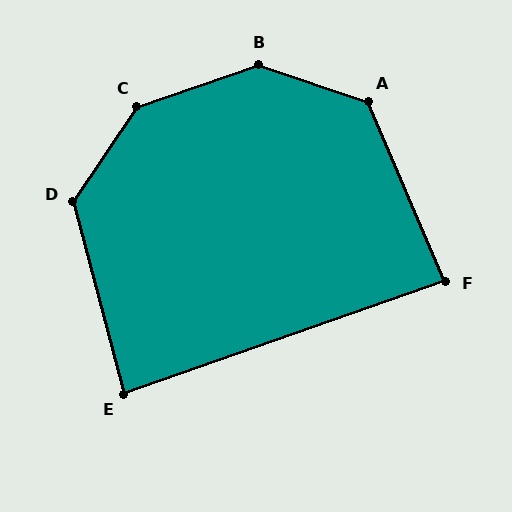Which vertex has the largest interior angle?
C, at approximately 143 degrees.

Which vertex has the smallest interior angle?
E, at approximately 86 degrees.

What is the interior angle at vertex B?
Approximately 143 degrees (obtuse).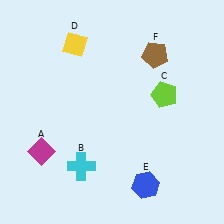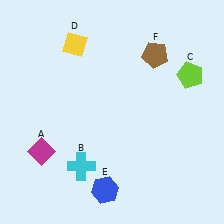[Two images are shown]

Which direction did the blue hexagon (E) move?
The blue hexagon (E) moved left.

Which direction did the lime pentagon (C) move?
The lime pentagon (C) moved right.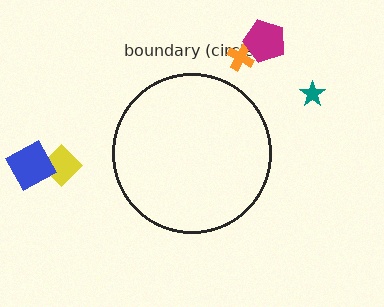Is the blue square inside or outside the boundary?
Outside.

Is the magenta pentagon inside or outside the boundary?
Outside.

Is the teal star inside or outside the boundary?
Outside.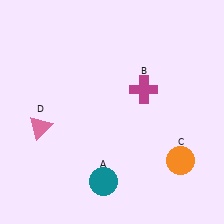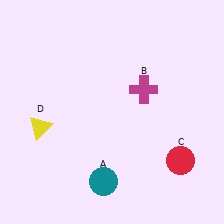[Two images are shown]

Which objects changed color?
C changed from orange to red. D changed from pink to yellow.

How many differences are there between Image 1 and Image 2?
There are 2 differences between the two images.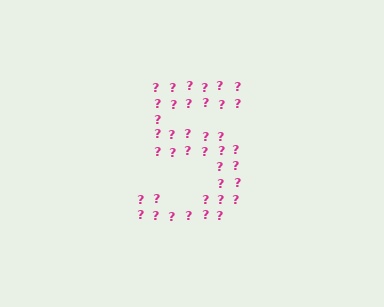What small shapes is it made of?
It is made of small question marks.